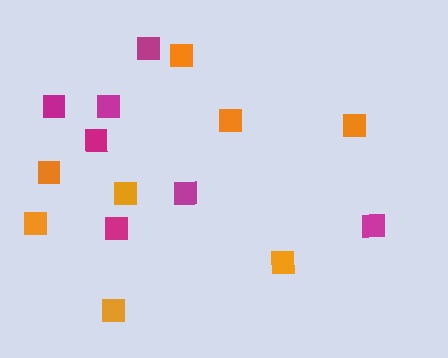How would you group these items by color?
There are 2 groups: one group of magenta squares (7) and one group of orange squares (8).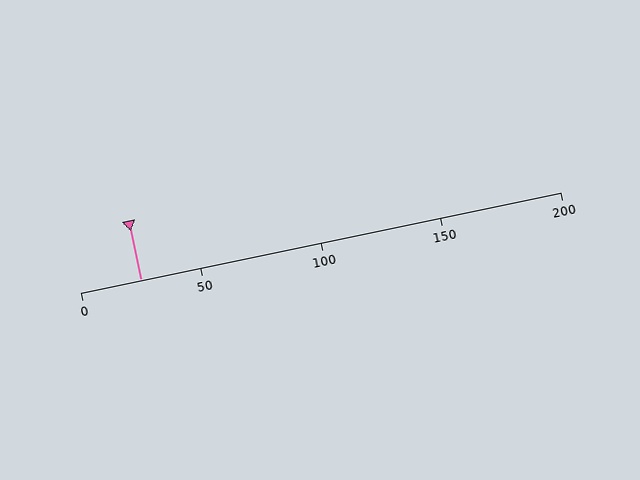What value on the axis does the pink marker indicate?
The marker indicates approximately 25.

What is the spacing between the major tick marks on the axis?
The major ticks are spaced 50 apart.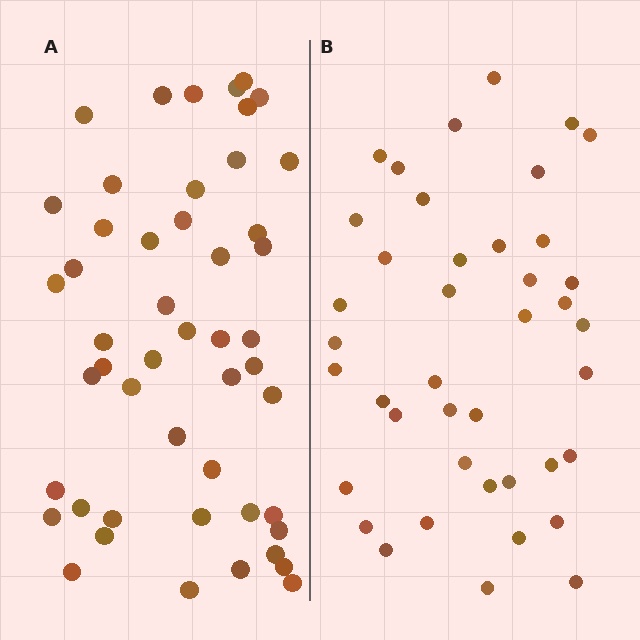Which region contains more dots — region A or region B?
Region A (the left region) has more dots.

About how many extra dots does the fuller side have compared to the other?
Region A has roughly 8 or so more dots than region B.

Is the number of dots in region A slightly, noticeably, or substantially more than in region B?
Region A has only slightly more — the two regions are fairly close. The ratio is roughly 1.2 to 1.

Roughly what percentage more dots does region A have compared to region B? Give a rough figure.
About 20% more.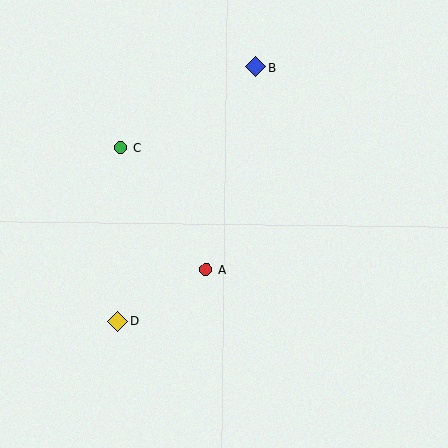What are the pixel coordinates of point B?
Point B is at (255, 67).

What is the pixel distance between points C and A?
The distance between C and A is 149 pixels.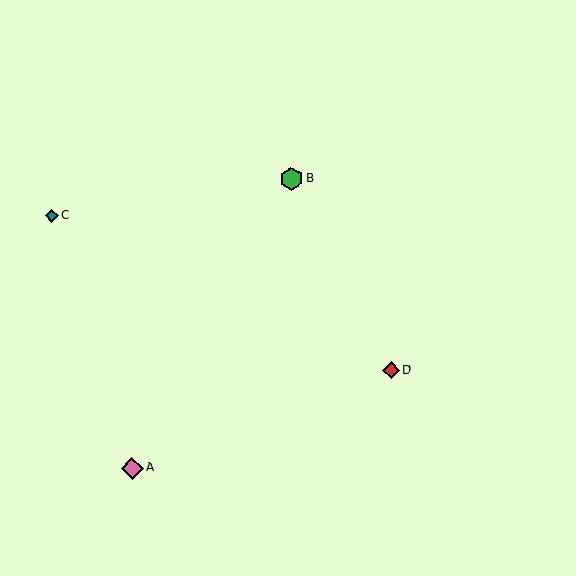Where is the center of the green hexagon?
The center of the green hexagon is at (292, 179).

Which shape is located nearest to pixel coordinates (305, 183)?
The green hexagon (labeled B) at (292, 179) is nearest to that location.